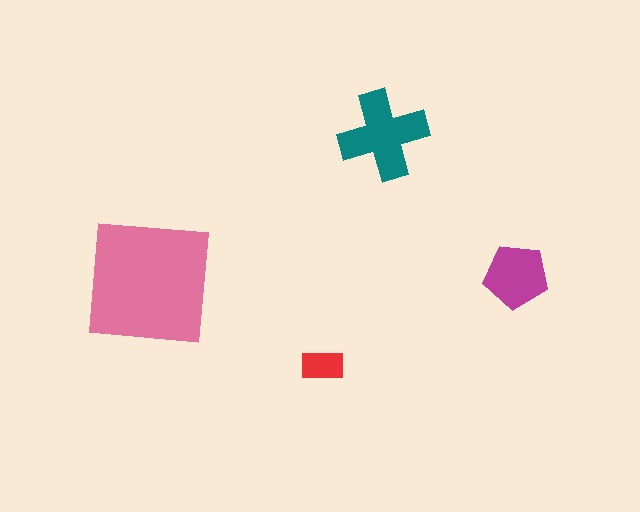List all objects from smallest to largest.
The red rectangle, the magenta pentagon, the teal cross, the pink square.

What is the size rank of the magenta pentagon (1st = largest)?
3rd.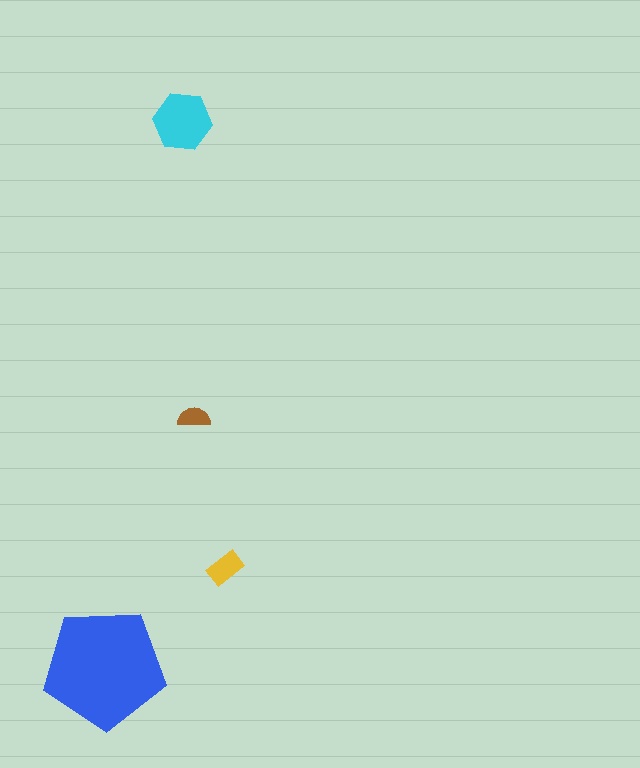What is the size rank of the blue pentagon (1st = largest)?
1st.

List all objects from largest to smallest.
The blue pentagon, the cyan hexagon, the yellow rectangle, the brown semicircle.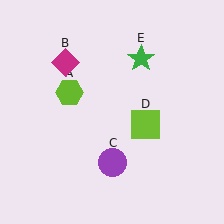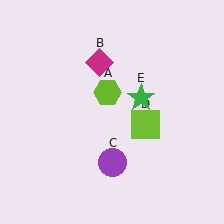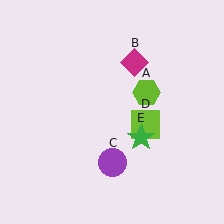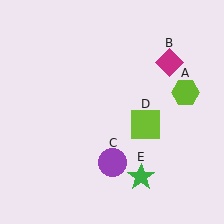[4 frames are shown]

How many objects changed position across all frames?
3 objects changed position: lime hexagon (object A), magenta diamond (object B), green star (object E).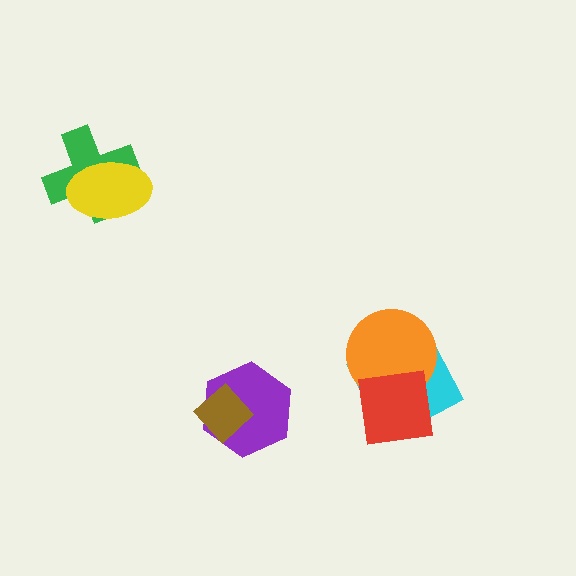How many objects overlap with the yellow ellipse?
1 object overlaps with the yellow ellipse.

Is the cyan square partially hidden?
Yes, it is partially covered by another shape.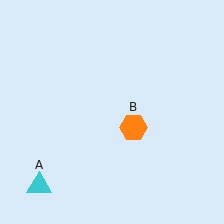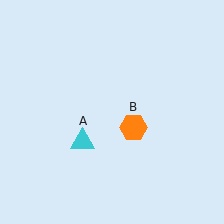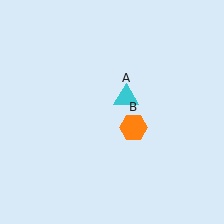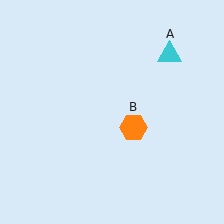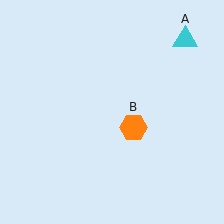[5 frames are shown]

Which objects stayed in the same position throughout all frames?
Orange hexagon (object B) remained stationary.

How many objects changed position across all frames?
1 object changed position: cyan triangle (object A).